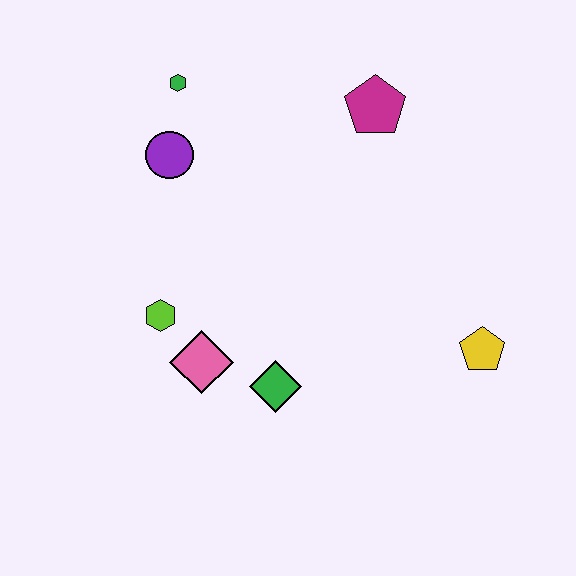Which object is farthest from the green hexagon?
The yellow pentagon is farthest from the green hexagon.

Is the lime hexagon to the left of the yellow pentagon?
Yes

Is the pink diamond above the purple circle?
No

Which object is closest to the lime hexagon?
The pink diamond is closest to the lime hexagon.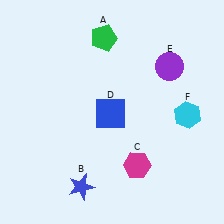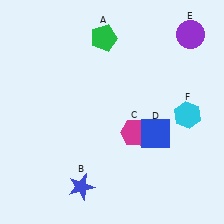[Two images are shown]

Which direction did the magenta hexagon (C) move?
The magenta hexagon (C) moved up.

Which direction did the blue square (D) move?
The blue square (D) moved right.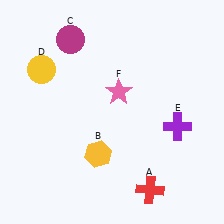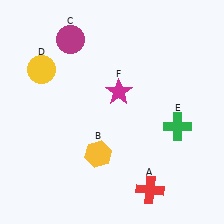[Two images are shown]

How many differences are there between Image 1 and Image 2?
There are 2 differences between the two images.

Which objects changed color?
E changed from purple to green. F changed from pink to magenta.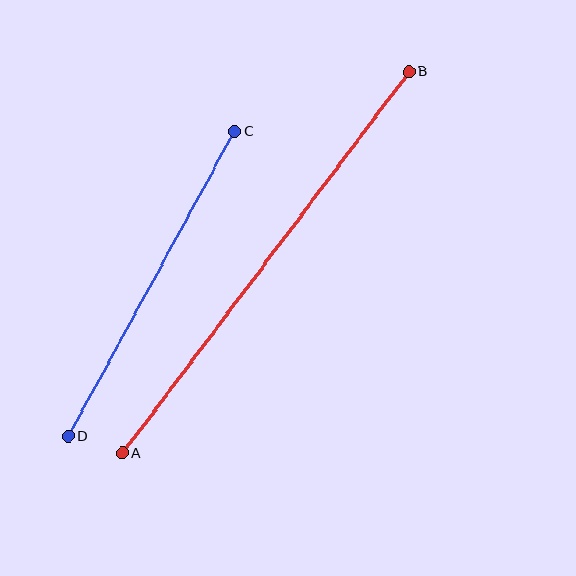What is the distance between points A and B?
The distance is approximately 477 pixels.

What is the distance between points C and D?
The distance is approximately 347 pixels.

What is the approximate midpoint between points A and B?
The midpoint is at approximately (266, 263) pixels.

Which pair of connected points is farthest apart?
Points A and B are farthest apart.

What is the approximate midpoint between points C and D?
The midpoint is at approximately (151, 284) pixels.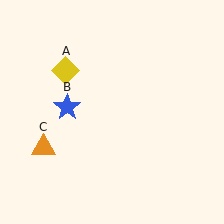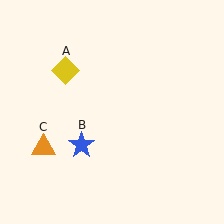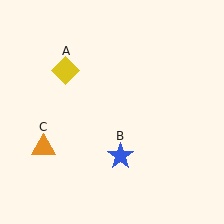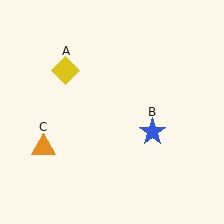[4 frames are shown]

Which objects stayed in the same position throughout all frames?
Yellow diamond (object A) and orange triangle (object C) remained stationary.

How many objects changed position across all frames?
1 object changed position: blue star (object B).